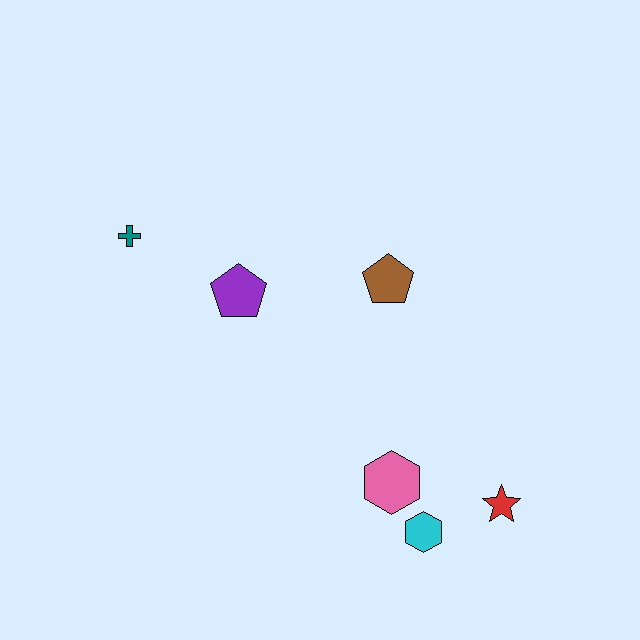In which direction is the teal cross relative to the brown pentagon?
The teal cross is to the left of the brown pentagon.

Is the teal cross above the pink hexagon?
Yes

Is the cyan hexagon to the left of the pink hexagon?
No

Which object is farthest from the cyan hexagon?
The teal cross is farthest from the cyan hexagon.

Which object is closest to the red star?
The cyan hexagon is closest to the red star.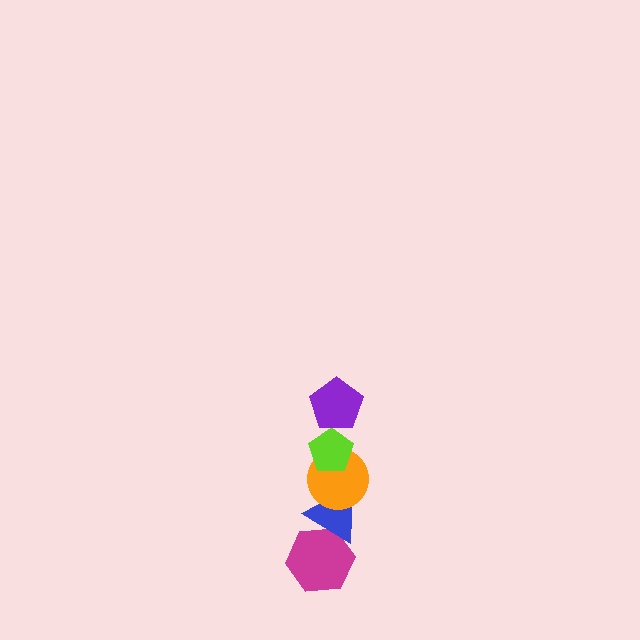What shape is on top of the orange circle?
The lime pentagon is on top of the orange circle.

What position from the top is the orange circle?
The orange circle is 3rd from the top.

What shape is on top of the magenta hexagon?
The blue triangle is on top of the magenta hexagon.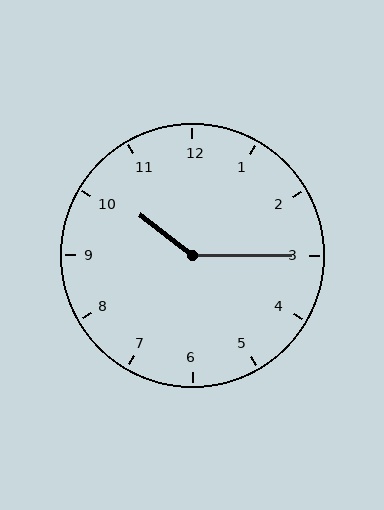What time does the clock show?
10:15.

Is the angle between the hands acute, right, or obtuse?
It is obtuse.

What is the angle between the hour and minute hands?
Approximately 142 degrees.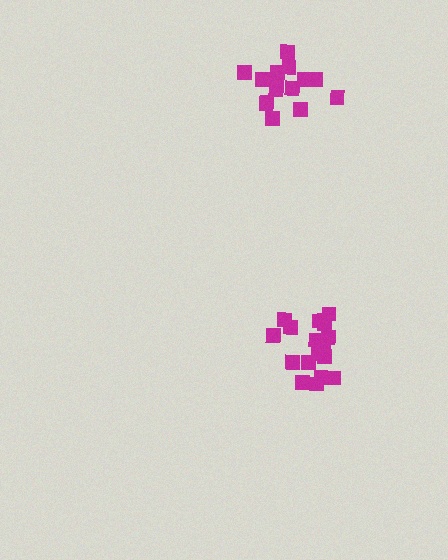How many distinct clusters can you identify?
There are 2 distinct clusters.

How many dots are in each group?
Group 1: 18 dots, Group 2: 16 dots (34 total).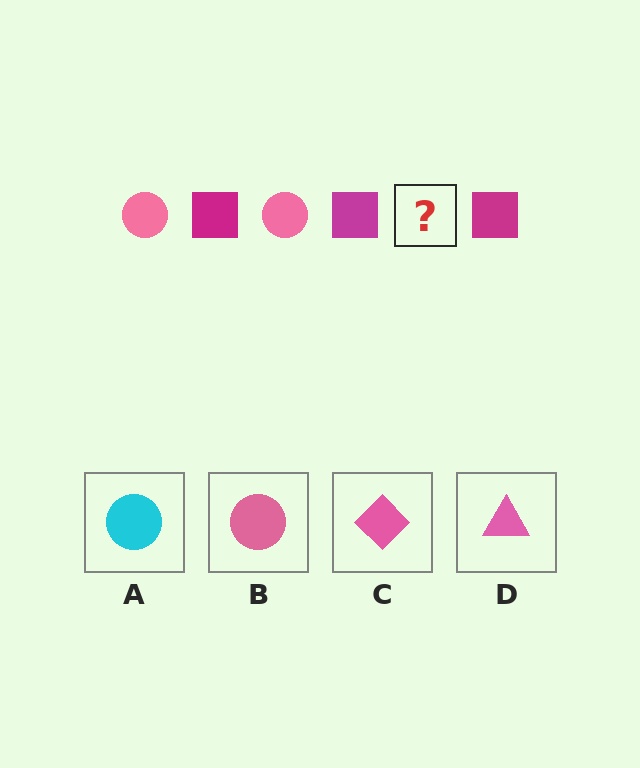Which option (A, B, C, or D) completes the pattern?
B.